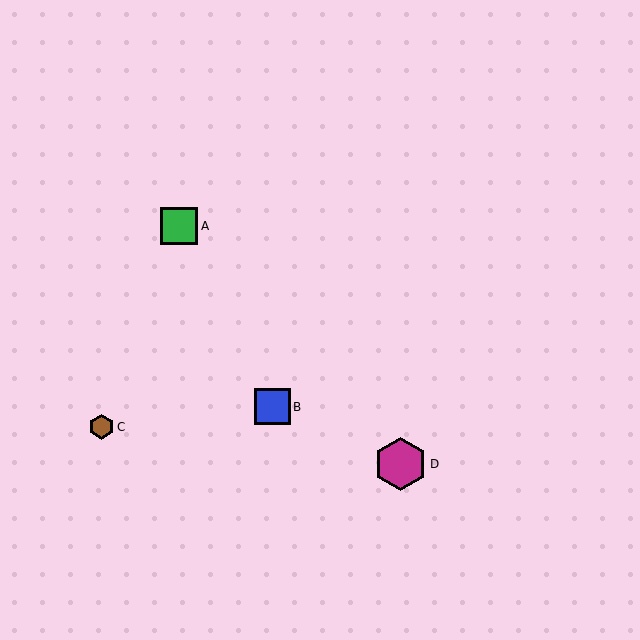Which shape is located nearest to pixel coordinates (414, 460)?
The magenta hexagon (labeled D) at (400, 464) is nearest to that location.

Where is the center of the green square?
The center of the green square is at (179, 226).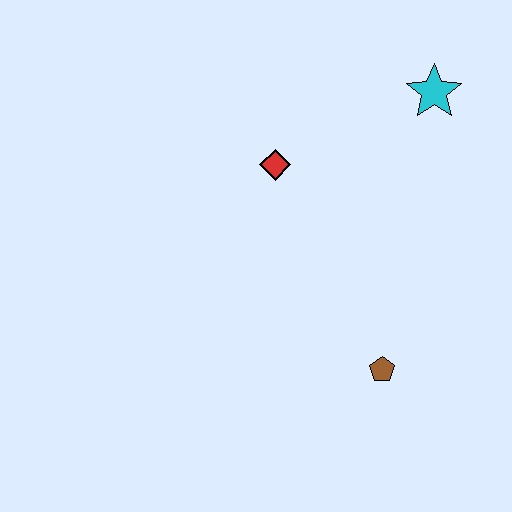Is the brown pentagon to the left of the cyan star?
Yes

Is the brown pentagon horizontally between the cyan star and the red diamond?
Yes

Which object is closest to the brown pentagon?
The red diamond is closest to the brown pentagon.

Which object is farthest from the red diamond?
The brown pentagon is farthest from the red diamond.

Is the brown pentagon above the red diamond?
No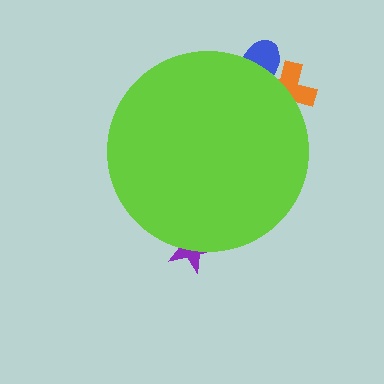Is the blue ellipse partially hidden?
Yes, the blue ellipse is partially hidden behind the lime circle.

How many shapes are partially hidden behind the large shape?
3 shapes are partially hidden.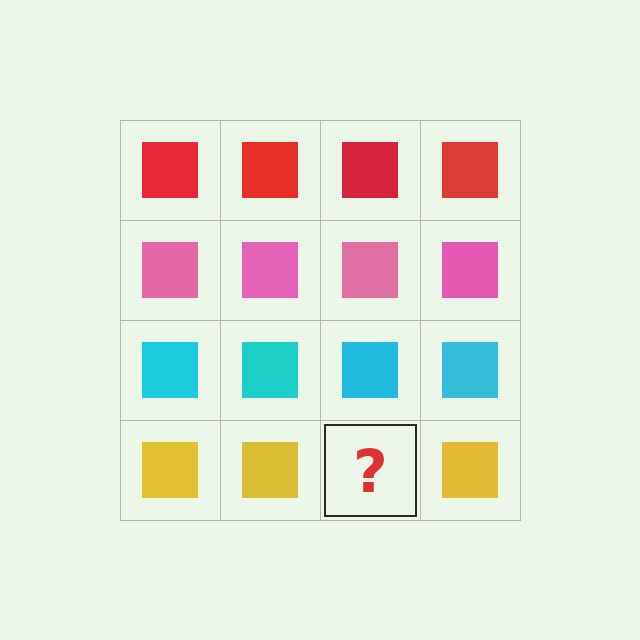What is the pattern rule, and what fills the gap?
The rule is that each row has a consistent color. The gap should be filled with a yellow square.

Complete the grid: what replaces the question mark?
The question mark should be replaced with a yellow square.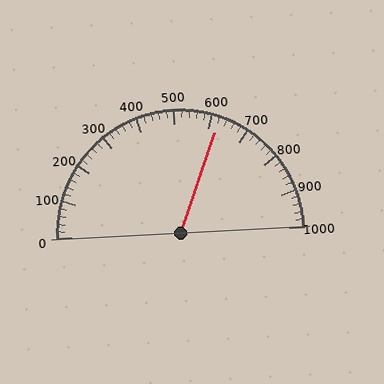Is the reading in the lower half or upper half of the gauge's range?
The reading is in the upper half of the range (0 to 1000).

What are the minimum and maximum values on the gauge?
The gauge ranges from 0 to 1000.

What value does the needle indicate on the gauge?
The needle indicates approximately 620.